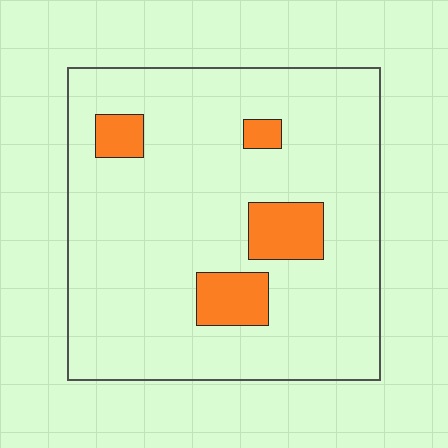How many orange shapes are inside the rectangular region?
4.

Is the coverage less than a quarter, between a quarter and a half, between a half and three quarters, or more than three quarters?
Less than a quarter.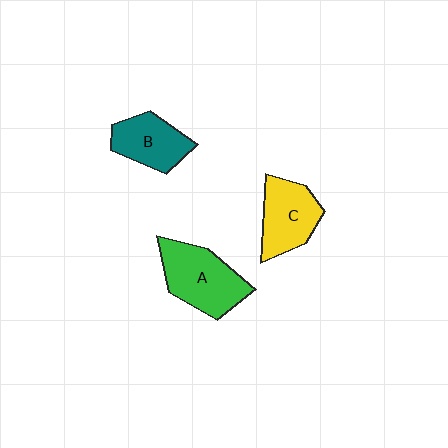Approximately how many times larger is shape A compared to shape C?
Approximately 1.2 times.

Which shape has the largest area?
Shape A (green).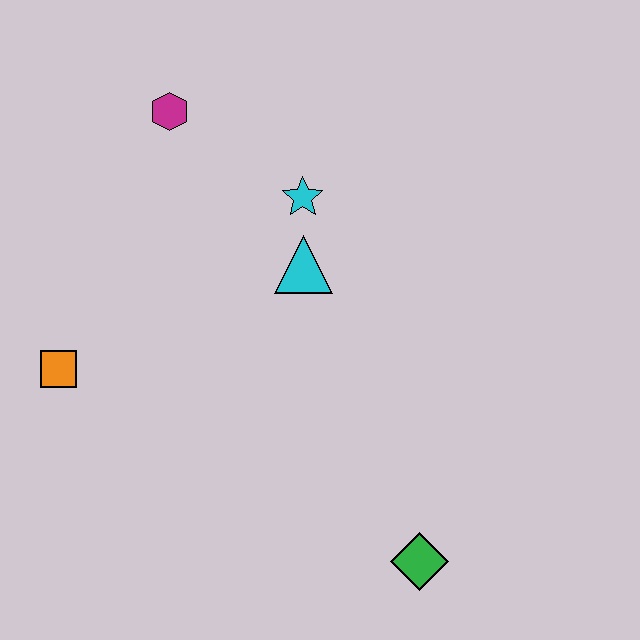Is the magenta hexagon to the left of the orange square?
No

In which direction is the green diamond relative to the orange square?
The green diamond is to the right of the orange square.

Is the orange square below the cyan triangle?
Yes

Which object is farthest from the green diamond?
The magenta hexagon is farthest from the green diamond.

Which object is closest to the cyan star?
The cyan triangle is closest to the cyan star.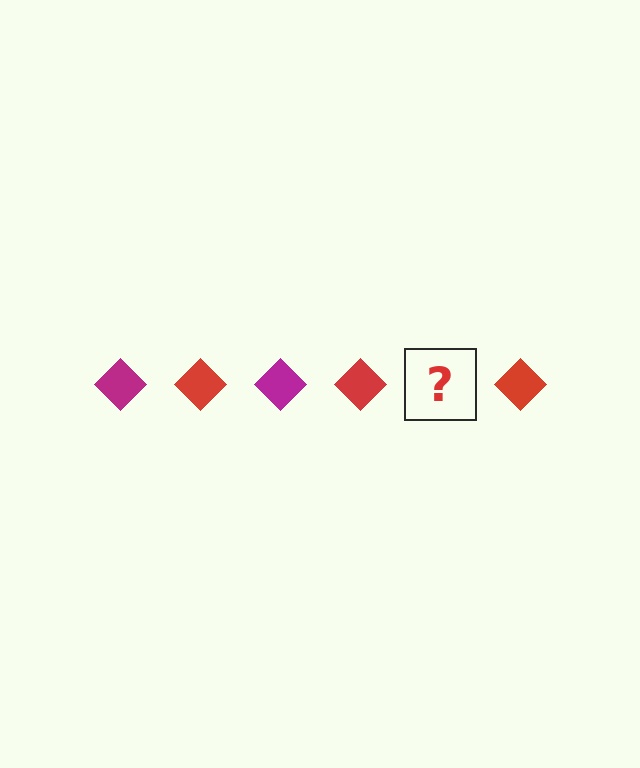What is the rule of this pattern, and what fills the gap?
The rule is that the pattern cycles through magenta, red diamonds. The gap should be filled with a magenta diamond.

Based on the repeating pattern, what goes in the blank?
The blank should be a magenta diamond.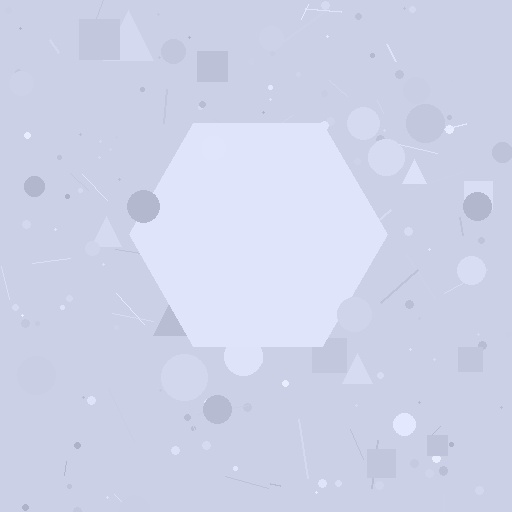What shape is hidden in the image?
A hexagon is hidden in the image.